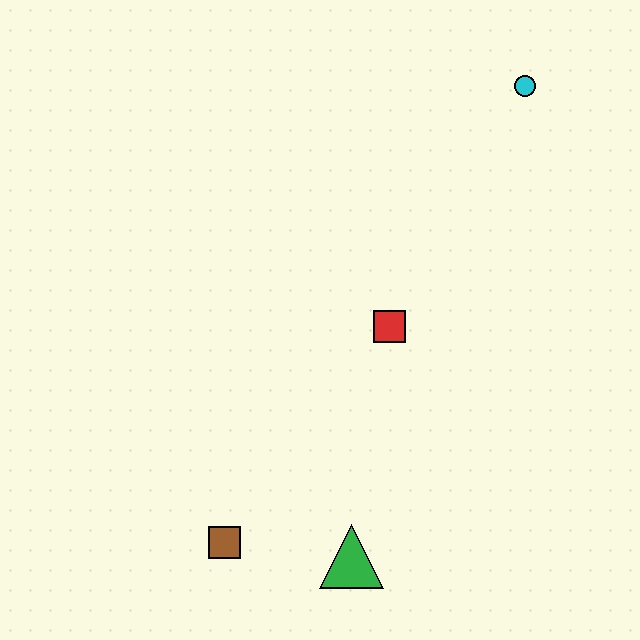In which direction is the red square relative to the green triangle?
The red square is above the green triangle.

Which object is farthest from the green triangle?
The cyan circle is farthest from the green triangle.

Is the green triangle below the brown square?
Yes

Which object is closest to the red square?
The green triangle is closest to the red square.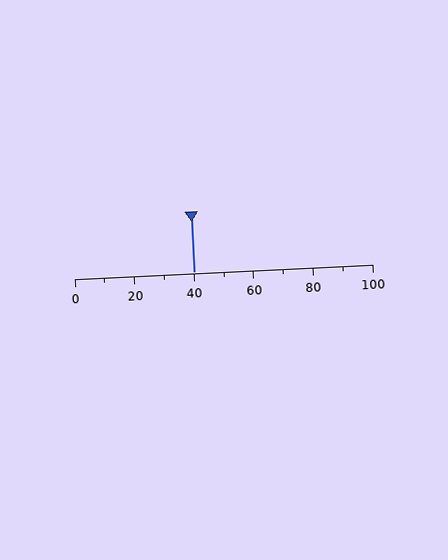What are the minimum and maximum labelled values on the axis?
The axis runs from 0 to 100.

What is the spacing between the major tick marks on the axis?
The major ticks are spaced 20 apart.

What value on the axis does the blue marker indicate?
The marker indicates approximately 40.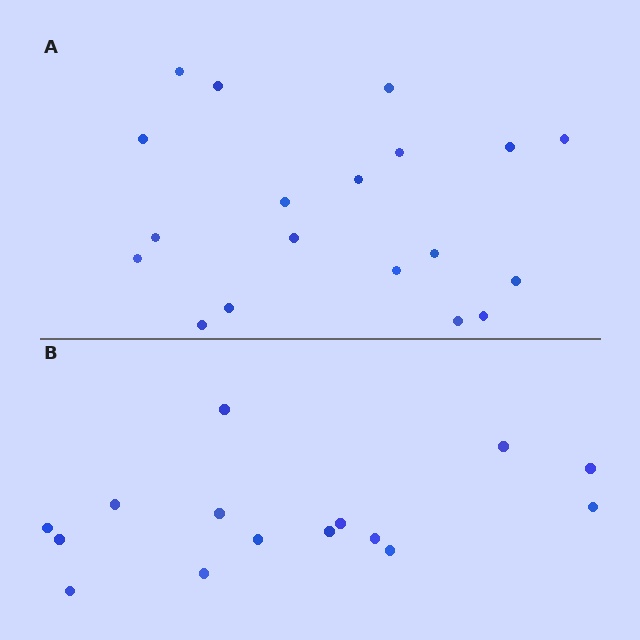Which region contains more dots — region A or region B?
Region A (the top region) has more dots.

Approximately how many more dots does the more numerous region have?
Region A has about 4 more dots than region B.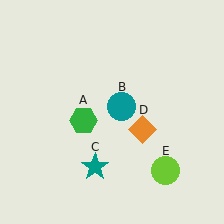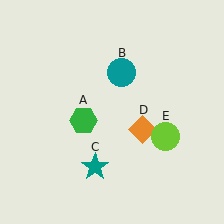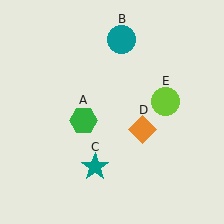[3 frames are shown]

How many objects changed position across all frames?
2 objects changed position: teal circle (object B), lime circle (object E).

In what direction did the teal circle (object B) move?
The teal circle (object B) moved up.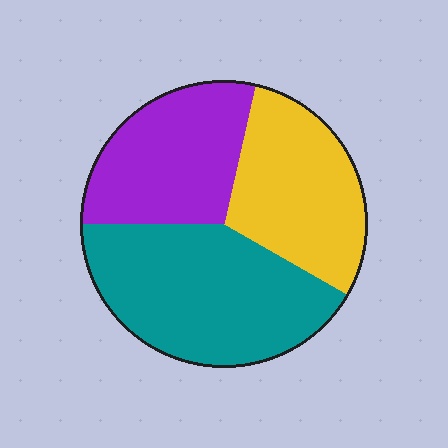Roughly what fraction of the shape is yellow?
Yellow covers 30% of the shape.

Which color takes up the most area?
Teal, at roughly 40%.